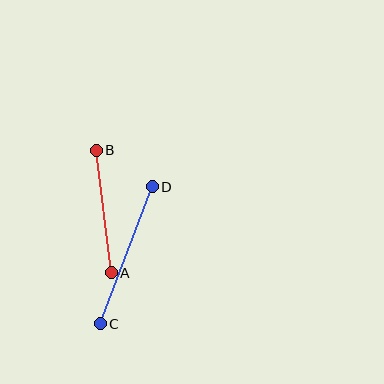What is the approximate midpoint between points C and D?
The midpoint is at approximately (126, 255) pixels.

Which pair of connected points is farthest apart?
Points C and D are farthest apart.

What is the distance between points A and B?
The distance is approximately 124 pixels.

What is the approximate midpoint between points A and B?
The midpoint is at approximately (104, 212) pixels.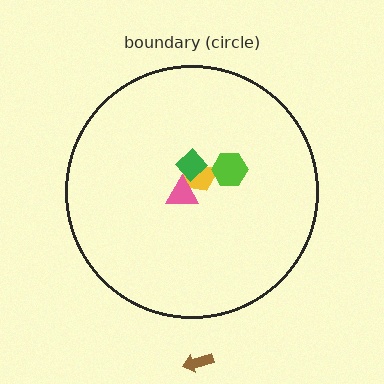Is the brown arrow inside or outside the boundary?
Outside.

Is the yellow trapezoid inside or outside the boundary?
Inside.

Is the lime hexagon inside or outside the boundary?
Inside.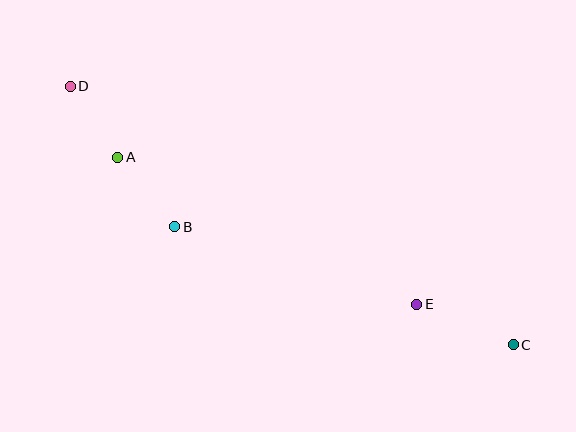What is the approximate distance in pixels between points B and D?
The distance between B and D is approximately 175 pixels.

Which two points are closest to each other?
Points A and D are closest to each other.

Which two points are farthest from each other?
Points C and D are farthest from each other.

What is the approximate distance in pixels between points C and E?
The distance between C and E is approximately 105 pixels.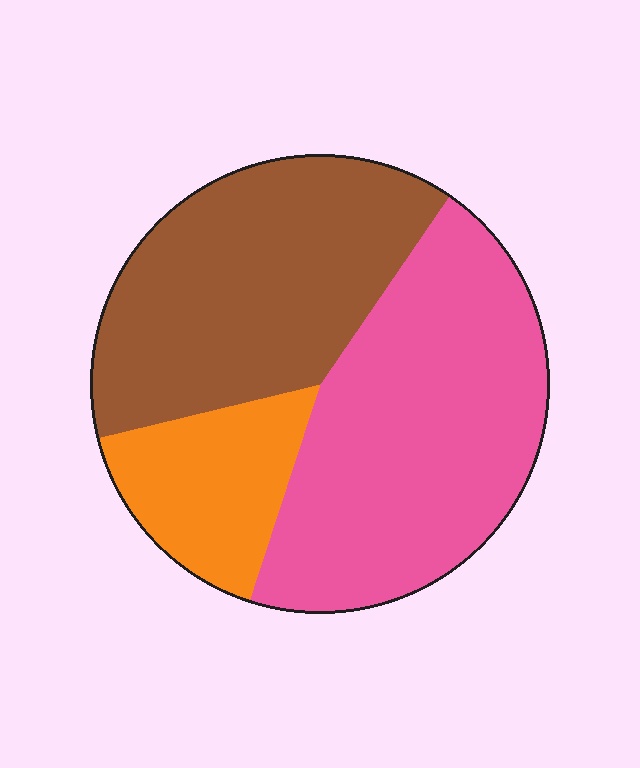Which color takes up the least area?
Orange, at roughly 15%.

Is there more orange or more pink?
Pink.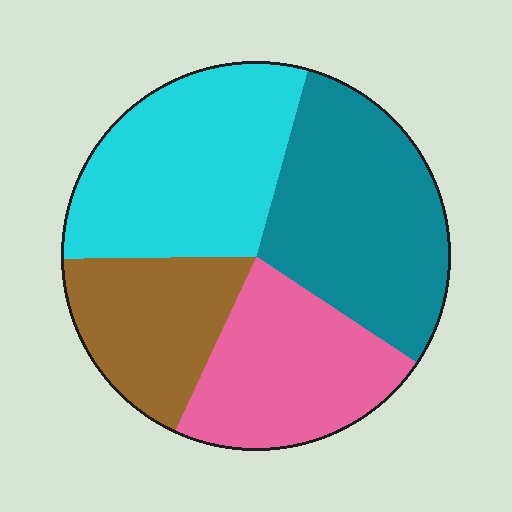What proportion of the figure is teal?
Teal covers roughly 30% of the figure.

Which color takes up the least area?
Brown, at roughly 20%.